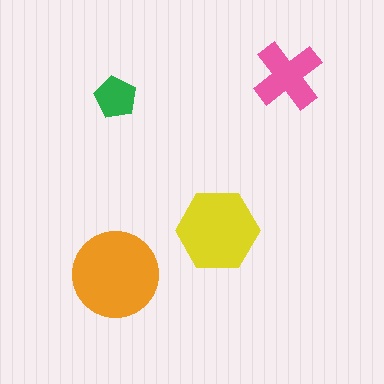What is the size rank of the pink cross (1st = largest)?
3rd.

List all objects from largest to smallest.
The orange circle, the yellow hexagon, the pink cross, the green pentagon.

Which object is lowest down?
The orange circle is bottommost.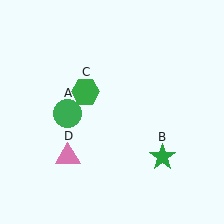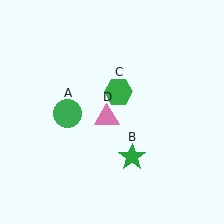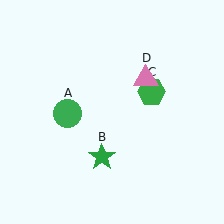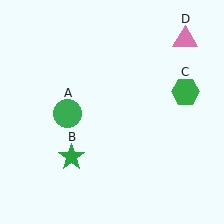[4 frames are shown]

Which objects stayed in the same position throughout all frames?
Green circle (object A) remained stationary.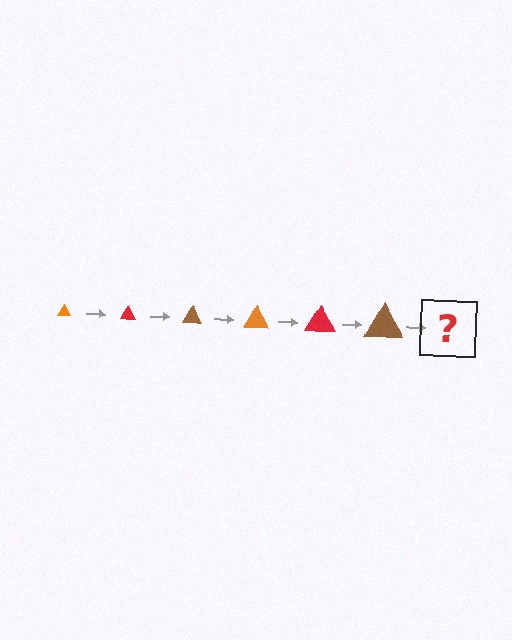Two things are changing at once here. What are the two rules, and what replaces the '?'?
The two rules are that the triangle grows larger each step and the color cycles through orange, red, and brown. The '?' should be an orange triangle, larger than the previous one.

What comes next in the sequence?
The next element should be an orange triangle, larger than the previous one.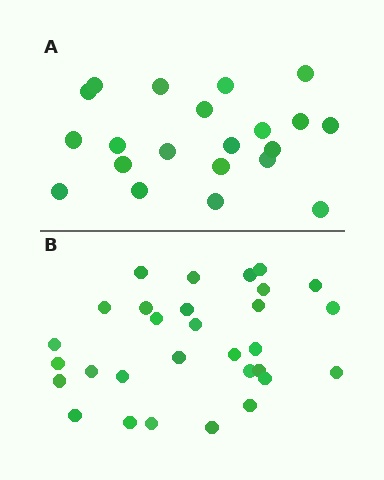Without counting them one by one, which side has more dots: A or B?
Region B (the bottom region) has more dots.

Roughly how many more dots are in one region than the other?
Region B has roughly 8 or so more dots than region A.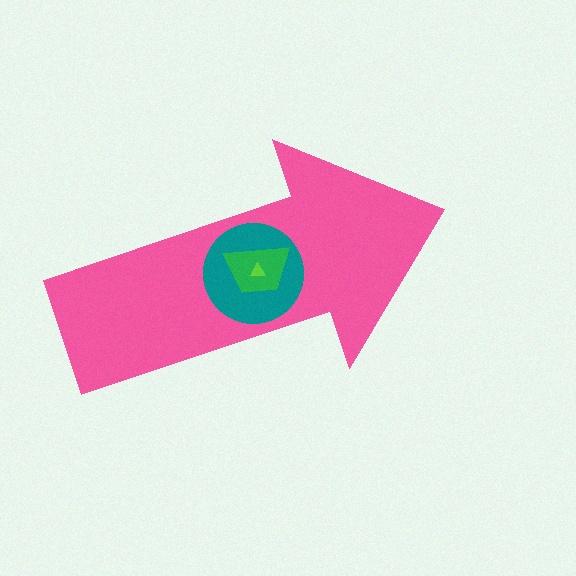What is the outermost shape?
The pink arrow.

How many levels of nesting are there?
4.